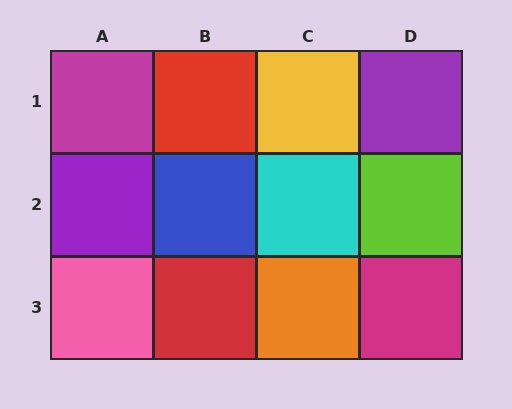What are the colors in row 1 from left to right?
Magenta, red, yellow, purple.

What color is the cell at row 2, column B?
Blue.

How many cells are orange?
1 cell is orange.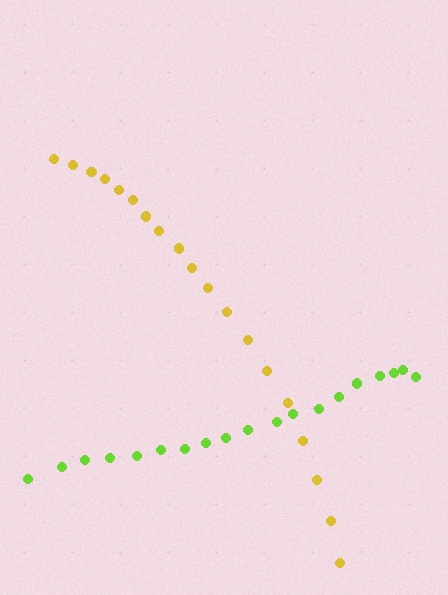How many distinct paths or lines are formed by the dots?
There are 2 distinct paths.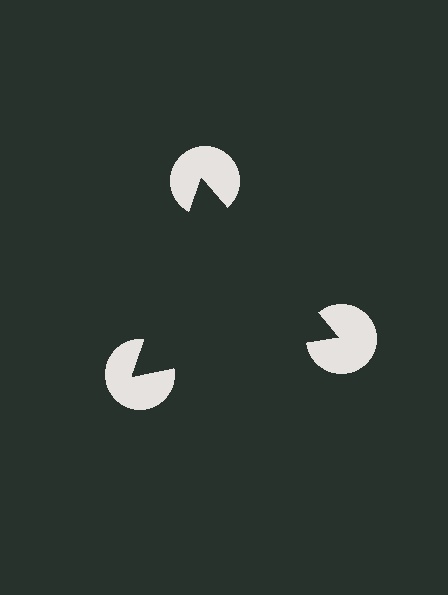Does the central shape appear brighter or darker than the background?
It typically appears slightly darker than the background, even though no actual brightness change is drawn.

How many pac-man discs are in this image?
There are 3 — one at each vertex of the illusory triangle.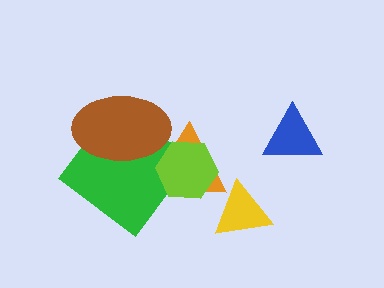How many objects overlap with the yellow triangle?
1 object overlaps with the yellow triangle.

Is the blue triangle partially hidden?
No, no other shape covers it.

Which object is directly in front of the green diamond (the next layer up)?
The lime hexagon is directly in front of the green diamond.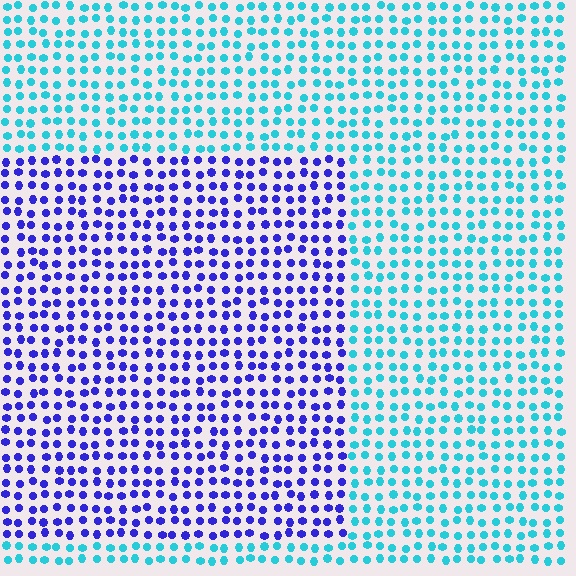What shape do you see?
I see a rectangle.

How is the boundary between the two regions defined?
The boundary is defined purely by a slight shift in hue (about 60 degrees). Spacing, size, and orientation are identical on both sides.